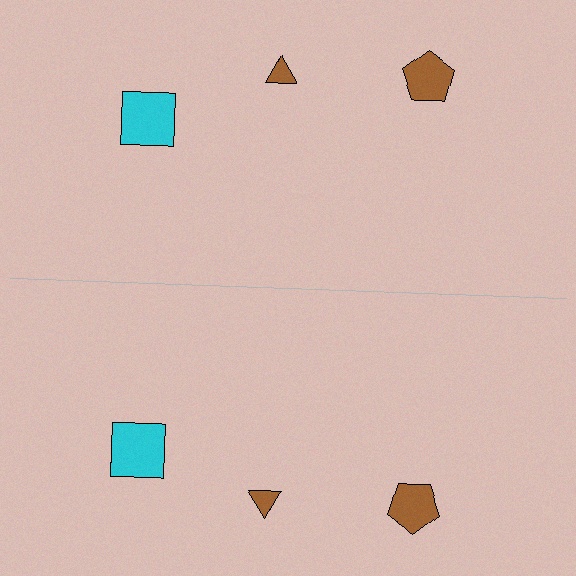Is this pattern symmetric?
Yes, this pattern has bilateral (reflection) symmetry.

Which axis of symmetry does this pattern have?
The pattern has a horizontal axis of symmetry running through the center of the image.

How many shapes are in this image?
There are 6 shapes in this image.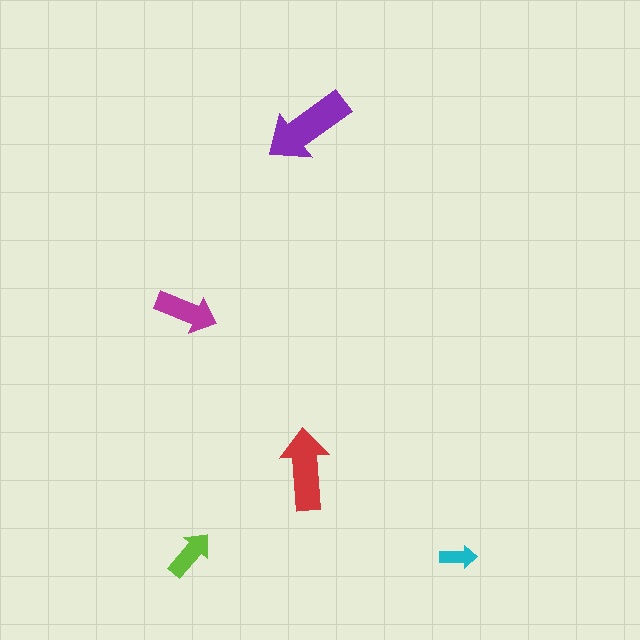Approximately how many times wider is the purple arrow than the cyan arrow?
About 2.5 times wider.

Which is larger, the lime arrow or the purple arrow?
The purple one.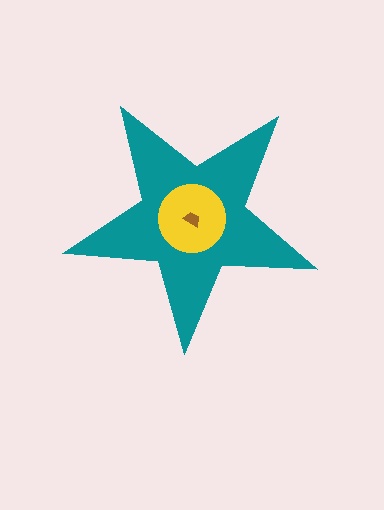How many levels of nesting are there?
3.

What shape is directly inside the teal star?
The yellow circle.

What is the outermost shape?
The teal star.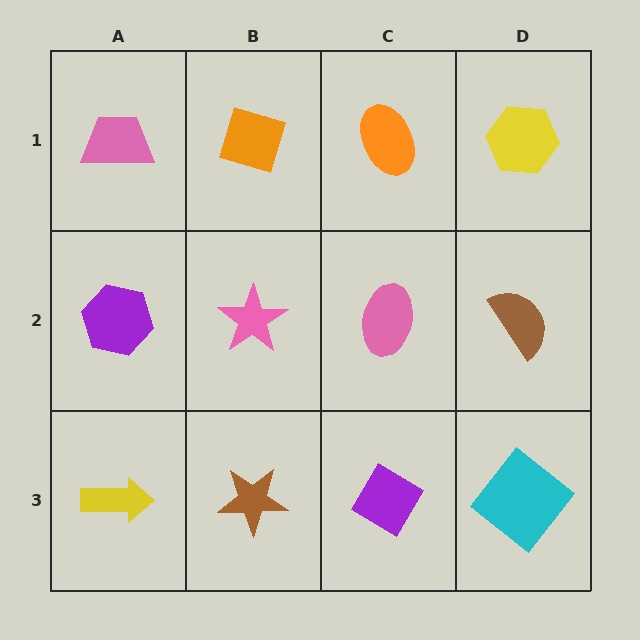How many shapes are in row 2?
4 shapes.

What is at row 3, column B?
A brown star.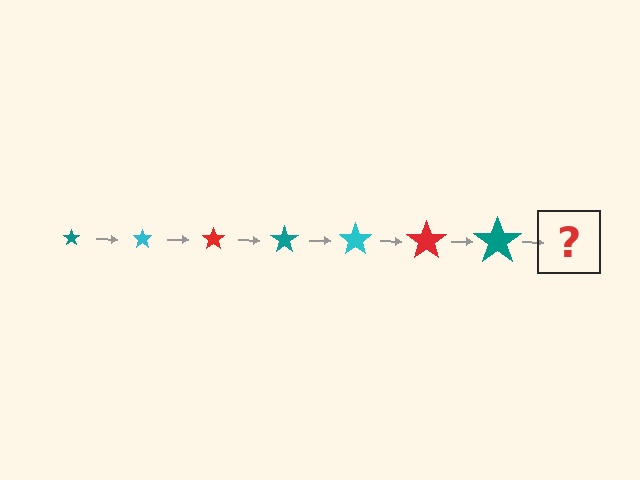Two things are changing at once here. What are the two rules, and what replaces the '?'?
The two rules are that the star grows larger each step and the color cycles through teal, cyan, and red. The '?' should be a cyan star, larger than the previous one.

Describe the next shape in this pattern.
It should be a cyan star, larger than the previous one.